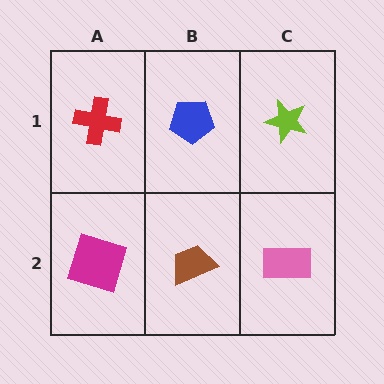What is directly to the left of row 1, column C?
A blue pentagon.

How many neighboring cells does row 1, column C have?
2.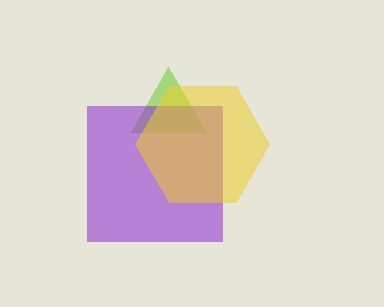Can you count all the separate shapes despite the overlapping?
Yes, there are 3 separate shapes.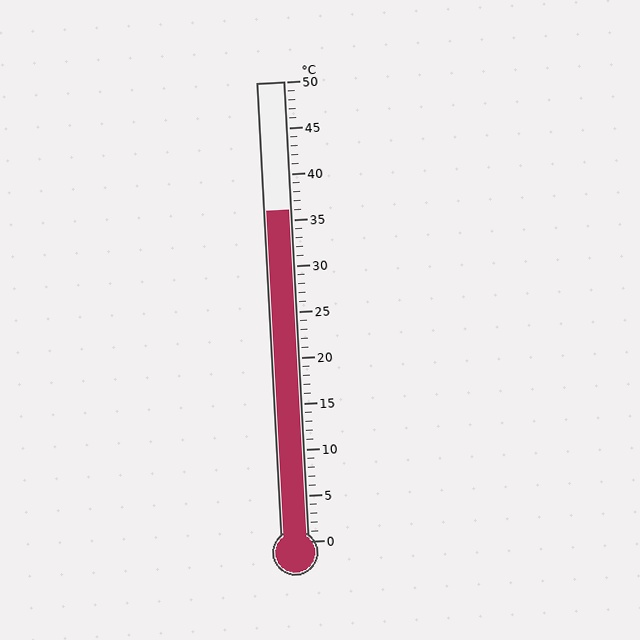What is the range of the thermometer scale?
The thermometer scale ranges from 0°C to 50°C.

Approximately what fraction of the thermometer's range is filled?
The thermometer is filled to approximately 70% of its range.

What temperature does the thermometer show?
The thermometer shows approximately 36°C.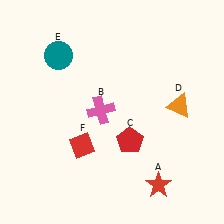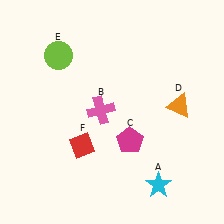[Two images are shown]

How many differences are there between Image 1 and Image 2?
There are 3 differences between the two images.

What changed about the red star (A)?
In Image 1, A is red. In Image 2, it changed to cyan.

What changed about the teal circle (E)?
In Image 1, E is teal. In Image 2, it changed to lime.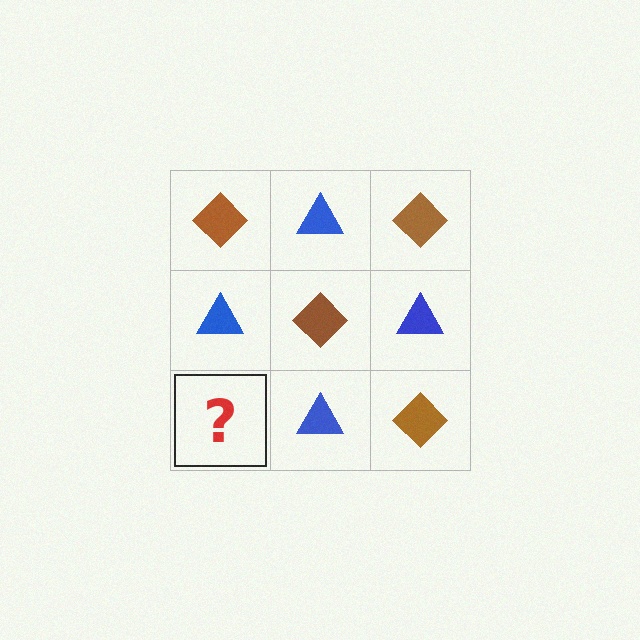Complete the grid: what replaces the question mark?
The question mark should be replaced with a brown diamond.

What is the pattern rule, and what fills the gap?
The rule is that it alternates brown diamond and blue triangle in a checkerboard pattern. The gap should be filled with a brown diamond.